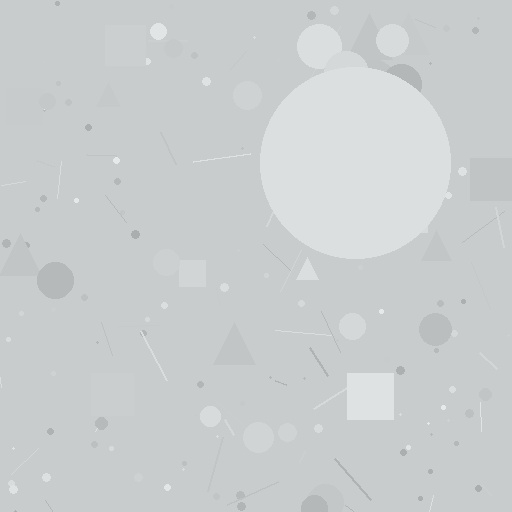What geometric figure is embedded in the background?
A circle is embedded in the background.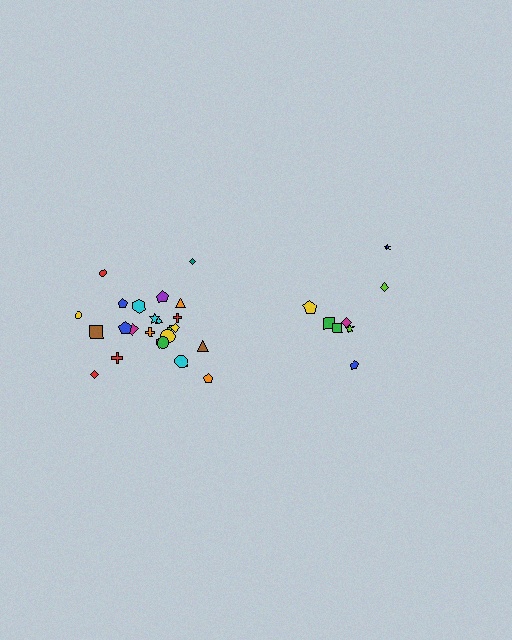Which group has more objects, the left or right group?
The left group.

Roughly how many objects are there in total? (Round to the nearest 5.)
Roughly 35 objects in total.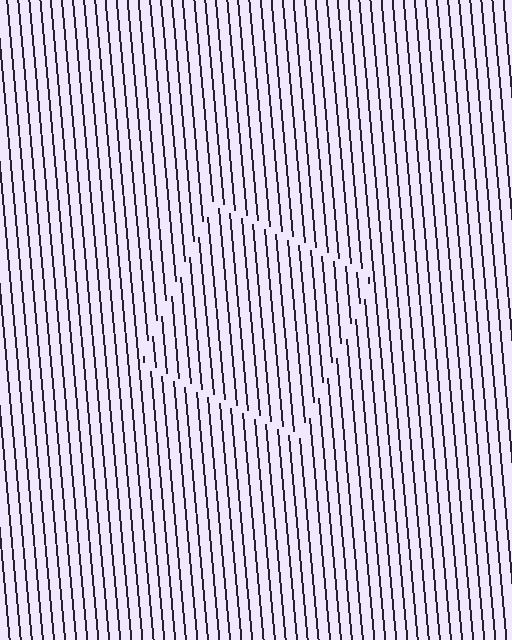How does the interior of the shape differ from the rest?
The interior of the shape contains the same grating, shifted by half a period — the contour is defined by the phase discontinuity where line-ends from the inner and outer gratings abut.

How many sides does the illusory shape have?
4 sides — the line-ends trace a square.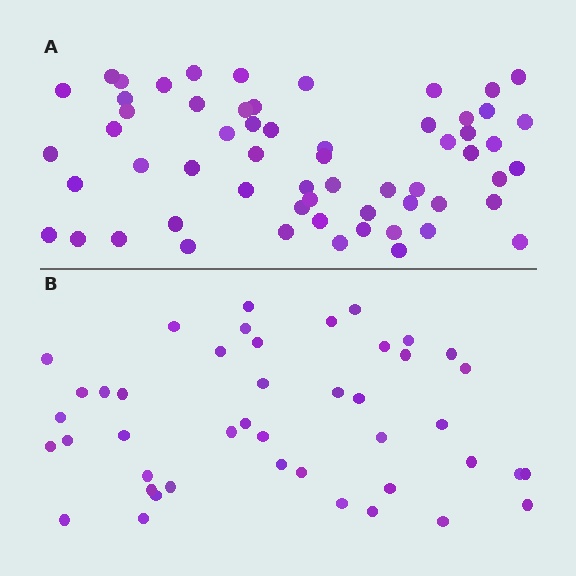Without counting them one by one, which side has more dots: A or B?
Region A (the top region) has more dots.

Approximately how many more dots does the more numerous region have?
Region A has approximately 15 more dots than region B.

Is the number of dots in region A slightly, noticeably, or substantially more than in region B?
Region A has noticeably more, but not dramatically so. The ratio is roughly 1.4 to 1.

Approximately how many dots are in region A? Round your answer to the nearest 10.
About 60 dots.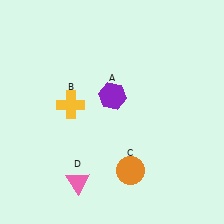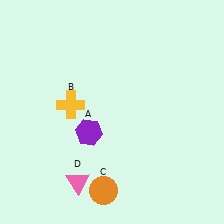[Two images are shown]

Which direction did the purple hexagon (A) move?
The purple hexagon (A) moved down.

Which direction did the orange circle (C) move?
The orange circle (C) moved left.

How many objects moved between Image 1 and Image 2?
2 objects moved between the two images.